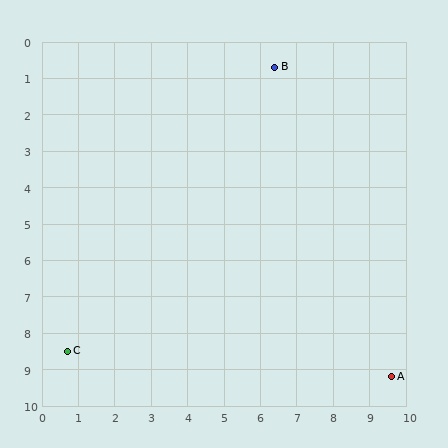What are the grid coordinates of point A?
Point A is at approximately (9.6, 9.2).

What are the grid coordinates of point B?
Point B is at approximately (6.4, 0.7).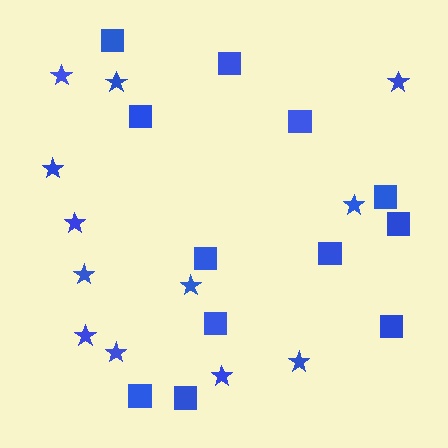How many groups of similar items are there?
There are 2 groups: one group of squares (12) and one group of stars (12).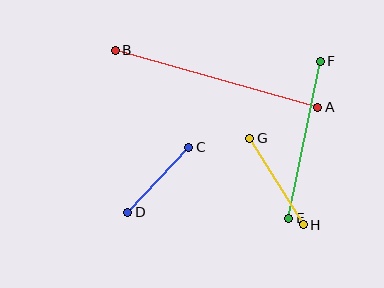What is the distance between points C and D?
The distance is approximately 89 pixels.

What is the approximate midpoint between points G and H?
The midpoint is at approximately (277, 182) pixels.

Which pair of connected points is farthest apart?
Points A and B are farthest apart.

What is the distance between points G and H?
The distance is approximately 102 pixels.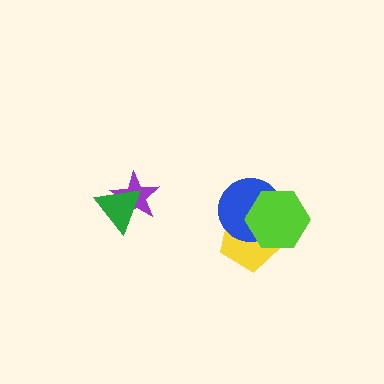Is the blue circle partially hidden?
Yes, it is partially covered by another shape.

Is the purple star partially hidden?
Yes, it is partially covered by another shape.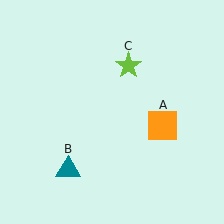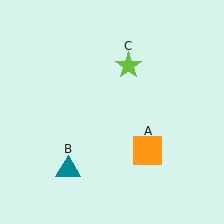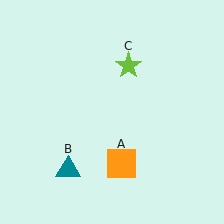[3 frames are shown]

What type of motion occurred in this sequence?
The orange square (object A) rotated clockwise around the center of the scene.